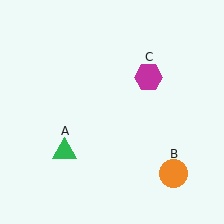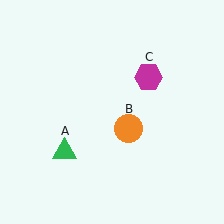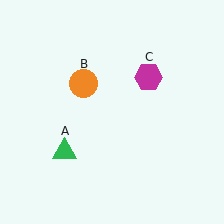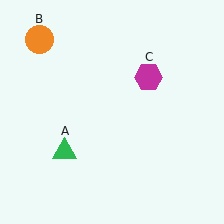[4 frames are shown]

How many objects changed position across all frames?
1 object changed position: orange circle (object B).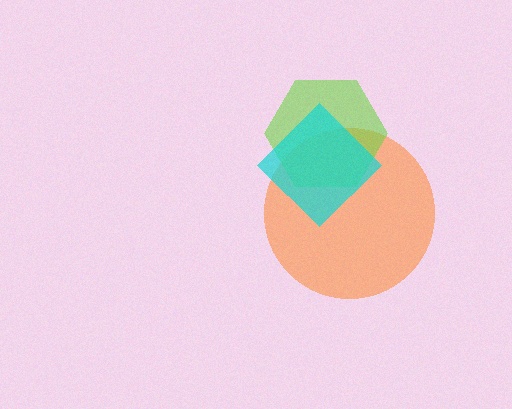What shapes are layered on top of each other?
The layered shapes are: an orange circle, a lime hexagon, a cyan diamond.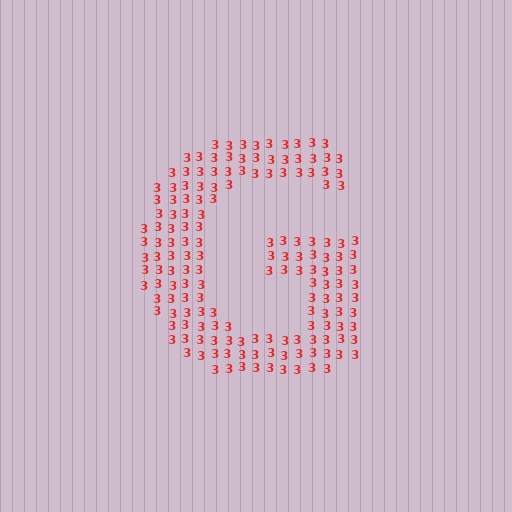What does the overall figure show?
The overall figure shows the letter G.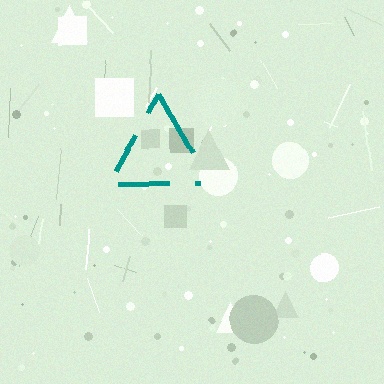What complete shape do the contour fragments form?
The contour fragments form a triangle.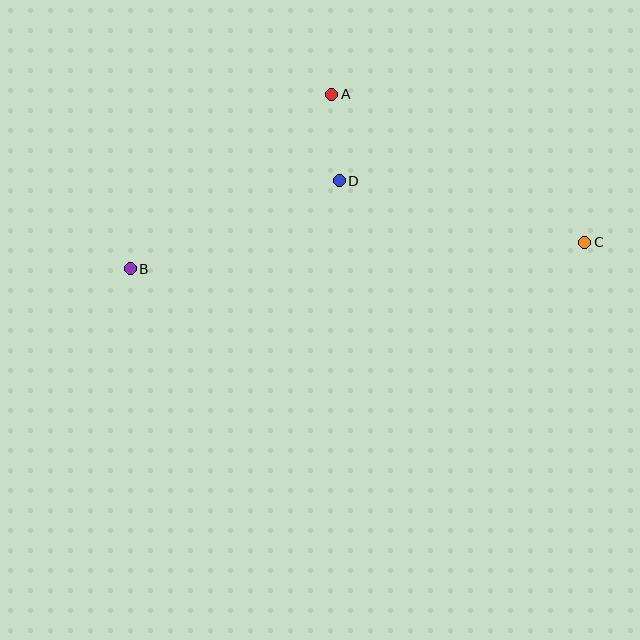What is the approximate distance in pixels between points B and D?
The distance between B and D is approximately 226 pixels.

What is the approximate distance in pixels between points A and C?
The distance between A and C is approximately 293 pixels.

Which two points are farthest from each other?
Points B and C are farthest from each other.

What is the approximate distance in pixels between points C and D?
The distance between C and D is approximately 253 pixels.